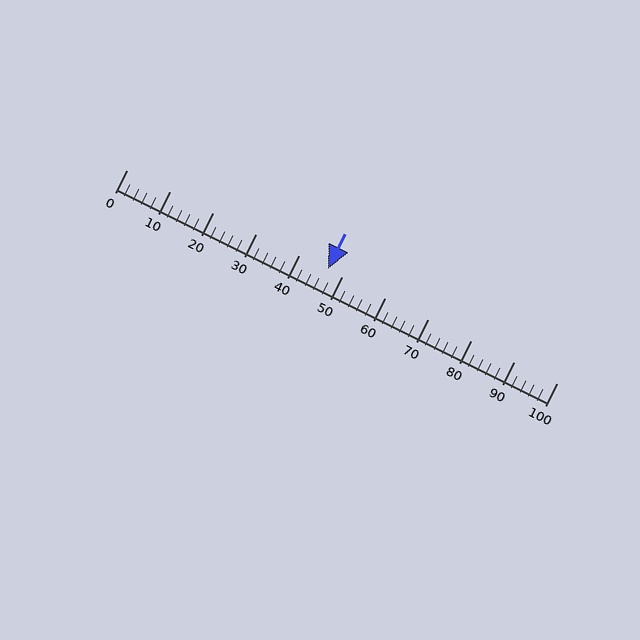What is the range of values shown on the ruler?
The ruler shows values from 0 to 100.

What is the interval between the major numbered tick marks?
The major tick marks are spaced 10 units apart.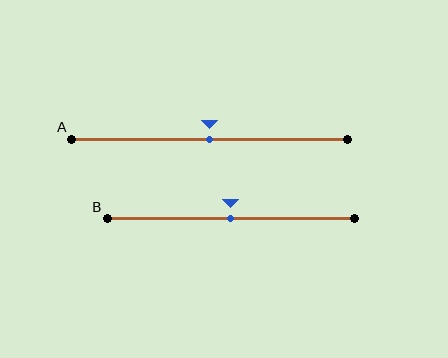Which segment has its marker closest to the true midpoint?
Segment A has its marker closest to the true midpoint.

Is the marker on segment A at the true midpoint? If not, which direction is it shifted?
Yes, the marker on segment A is at the true midpoint.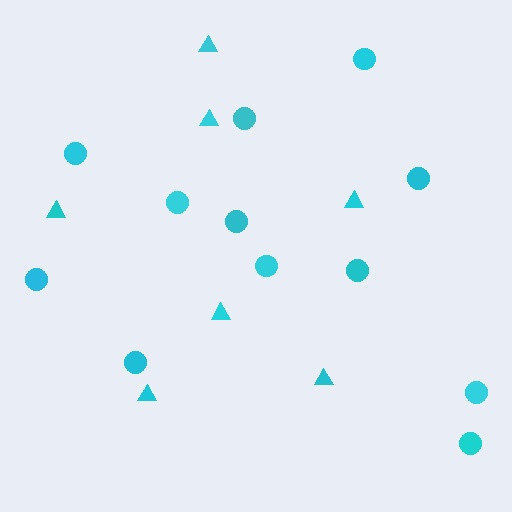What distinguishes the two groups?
There are 2 groups: one group of circles (12) and one group of triangles (7).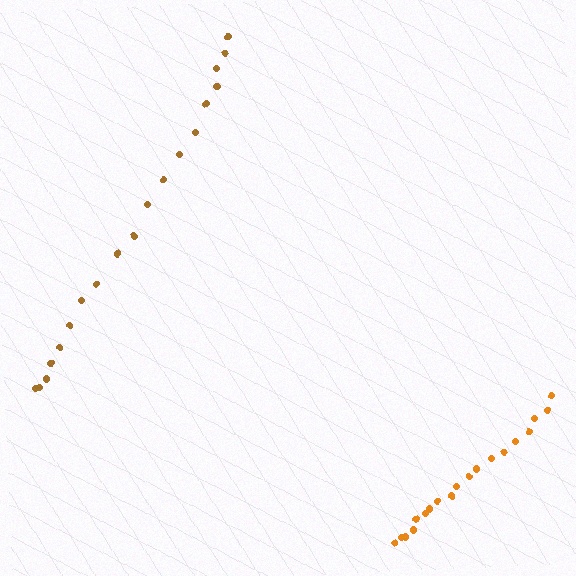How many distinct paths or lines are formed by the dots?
There are 2 distinct paths.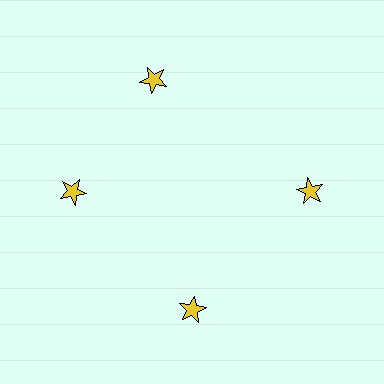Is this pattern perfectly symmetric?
No. The 4 yellow stars are arranged in a ring, but one element near the 12 o'clock position is rotated out of alignment along the ring, breaking the 4-fold rotational symmetry.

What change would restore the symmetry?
The symmetry would be restored by rotating it back into even spacing with its neighbors so that all 4 stars sit at equal angles and equal distance from the center.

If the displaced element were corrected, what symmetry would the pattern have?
It would have 4-fold rotational symmetry — the pattern would map onto itself every 90 degrees.